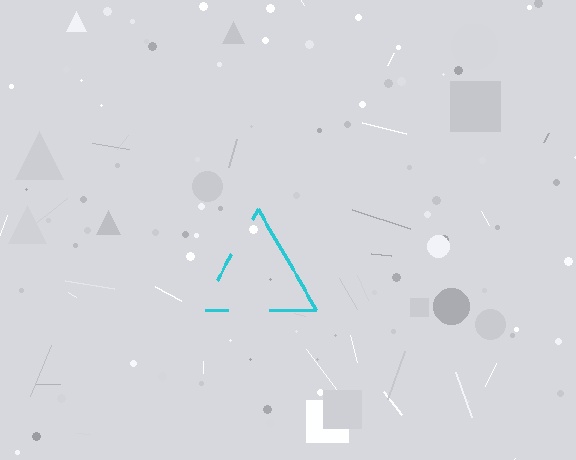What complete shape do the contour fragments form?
The contour fragments form a triangle.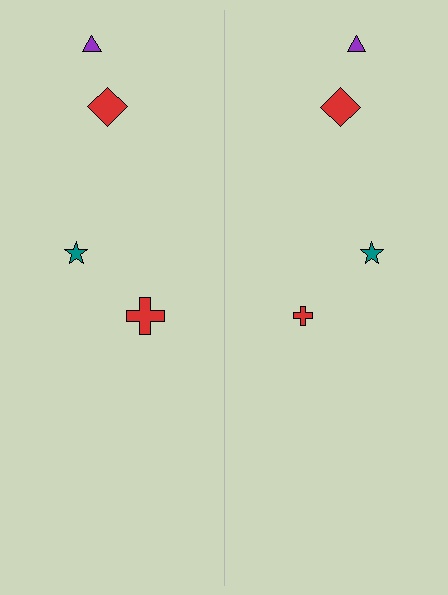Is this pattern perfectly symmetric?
No, the pattern is not perfectly symmetric. The red cross on the right side has a different size than its mirror counterpart.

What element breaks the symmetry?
The red cross on the right side has a different size than its mirror counterpart.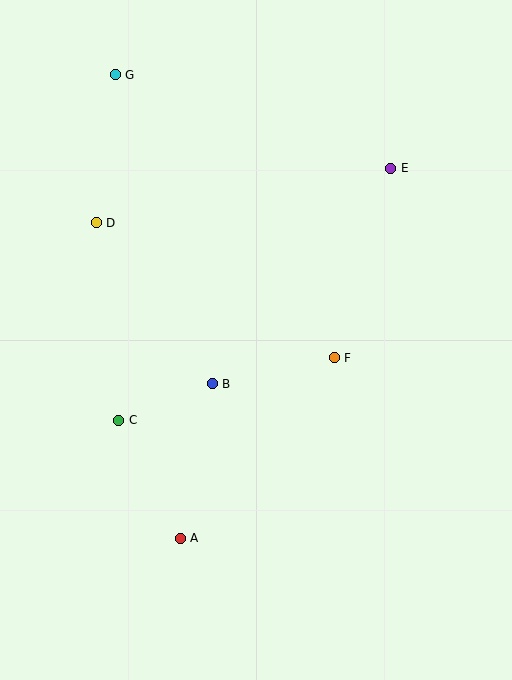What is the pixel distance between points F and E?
The distance between F and E is 198 pixels.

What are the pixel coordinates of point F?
Point F is at (334, 358).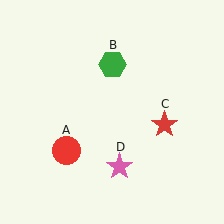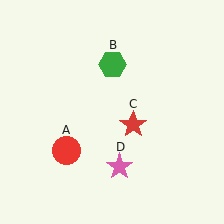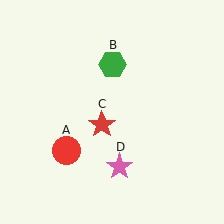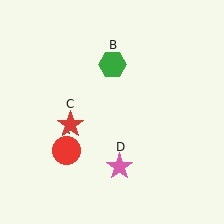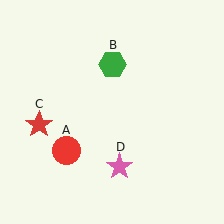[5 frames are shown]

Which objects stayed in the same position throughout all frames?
Red circle (object A) and green hexagon (object B) and pink star (object D) remained stationary.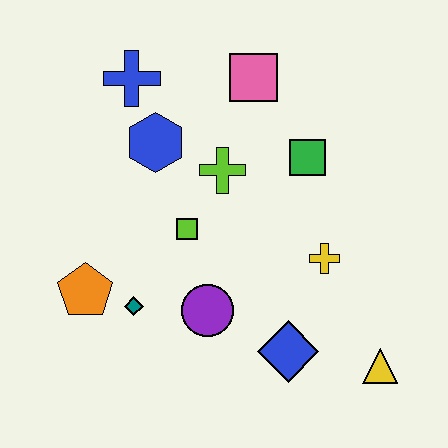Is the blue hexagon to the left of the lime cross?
Yes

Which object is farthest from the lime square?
The yellow triangle is farthest from the lime square.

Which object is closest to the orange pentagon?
The teal diamond is closest to the orange pentagon.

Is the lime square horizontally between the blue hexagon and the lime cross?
Yes